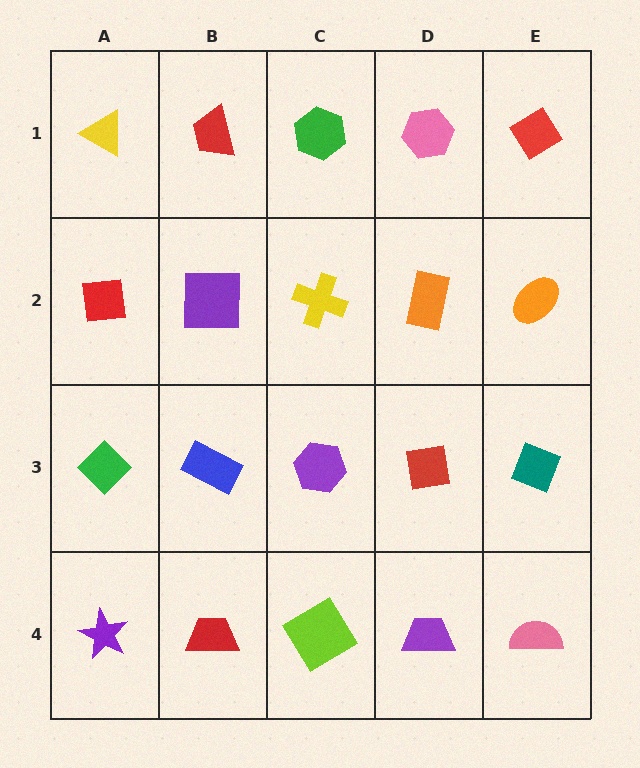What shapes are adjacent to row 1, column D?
An orange rectangle (row 2, column D), a green hexagon (row 1, column C), a red diamond (row 1, column E).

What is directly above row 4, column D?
A red square.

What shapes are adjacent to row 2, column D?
A pink hexagon (row 1, column D), a red square (row 3, column D), a yellow cross (row 2, column C), an orange ellipse (row 2, column E).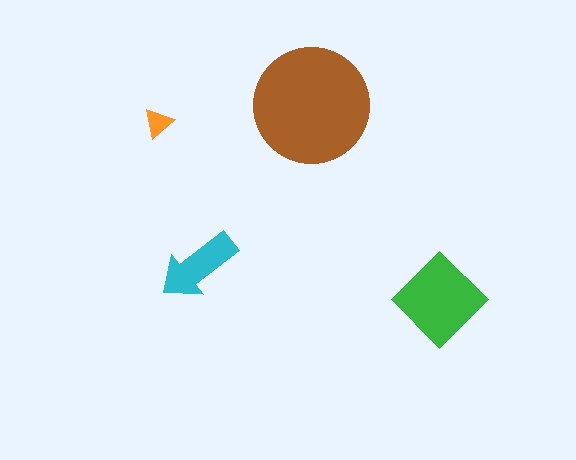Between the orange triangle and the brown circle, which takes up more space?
The brown circle.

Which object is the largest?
The brown circle.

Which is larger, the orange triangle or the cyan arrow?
The cyan arrow.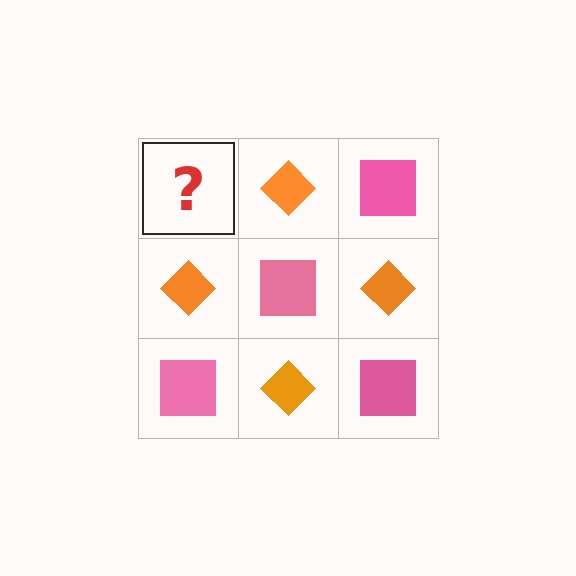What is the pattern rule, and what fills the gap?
The rule is that it alternates pink square and orange diamond in a checkerboard pattern. The gap should be filled with a pink square.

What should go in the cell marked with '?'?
The missing cell should contain a pink square.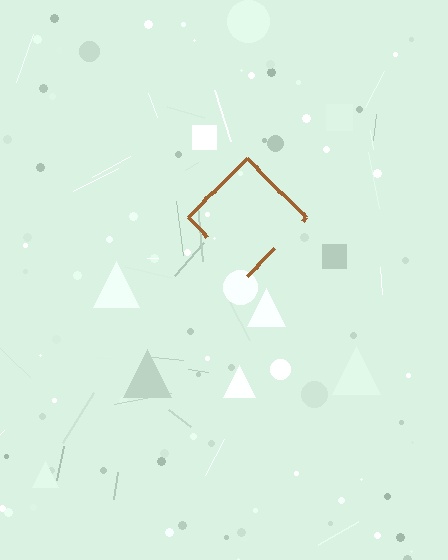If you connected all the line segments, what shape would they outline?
They would outline a diamond.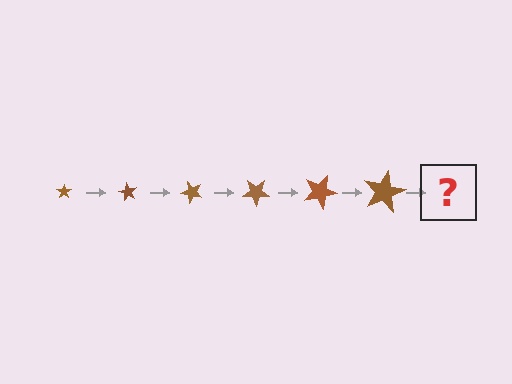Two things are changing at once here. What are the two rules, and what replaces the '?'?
The two rules are that the star grows larger each step and it rotates 60 degrees each step. The '?' should be a star, larger than the previous one and rotated 360 degrees from the start.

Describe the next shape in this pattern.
It should be a star, larger than the previous one and rotated 360 degrees from the start.